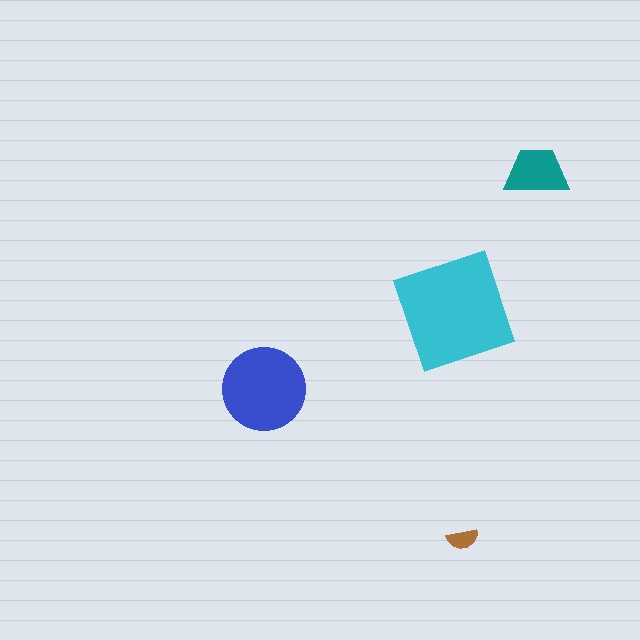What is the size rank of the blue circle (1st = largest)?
2nd.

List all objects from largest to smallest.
The cyan square, the blue circle, the teal trapezoid, the brown semicircle.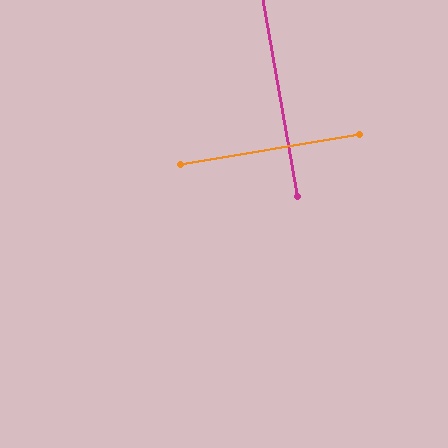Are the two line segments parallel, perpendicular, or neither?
Perpendicular — they meet at approximately 90°.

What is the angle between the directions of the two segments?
Approximately 90 degrees.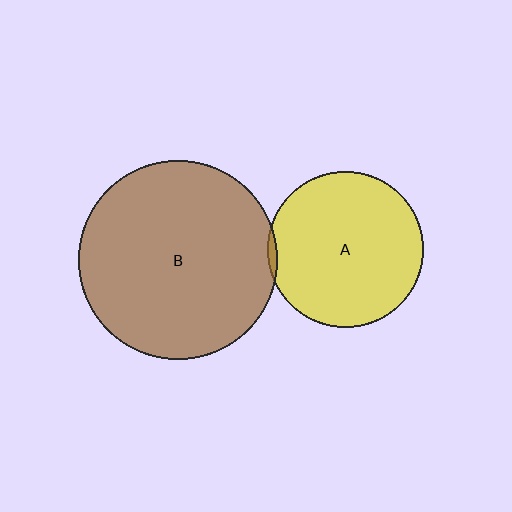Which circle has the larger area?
Circle B (brown).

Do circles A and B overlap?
Yes.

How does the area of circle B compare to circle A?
Approximately 1.6 times.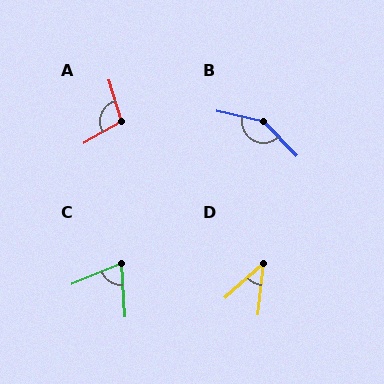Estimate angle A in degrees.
Approximately 103 degrees.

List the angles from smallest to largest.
D (43°), C (71°), A (103°), B (146°).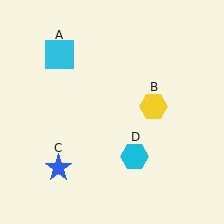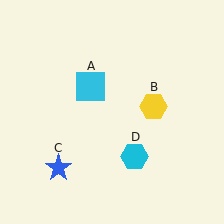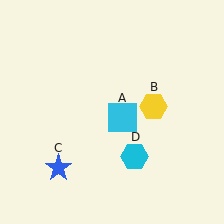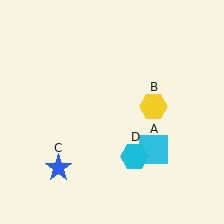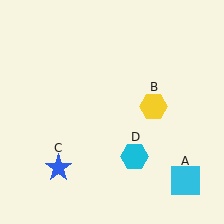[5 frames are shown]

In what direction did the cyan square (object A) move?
The cyan square (object A) moved down and to the right.